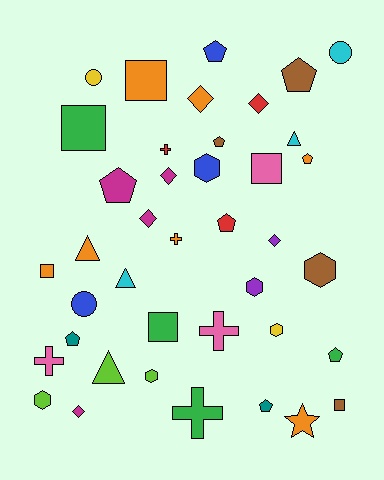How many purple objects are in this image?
There are 2 purple objects.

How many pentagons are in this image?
There are 9 pentagons.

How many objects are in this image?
There are 40 objects.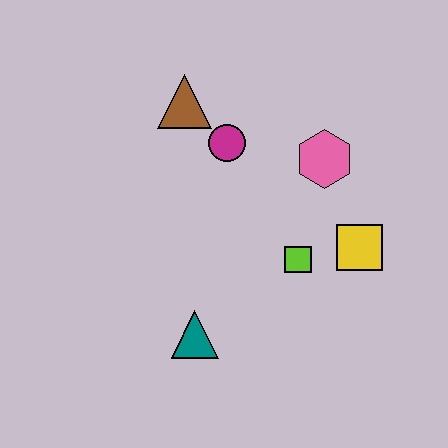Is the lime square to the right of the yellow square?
No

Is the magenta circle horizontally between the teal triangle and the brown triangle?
No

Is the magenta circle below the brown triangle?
Yes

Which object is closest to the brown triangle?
The magenta circle is closest to the brown triangle.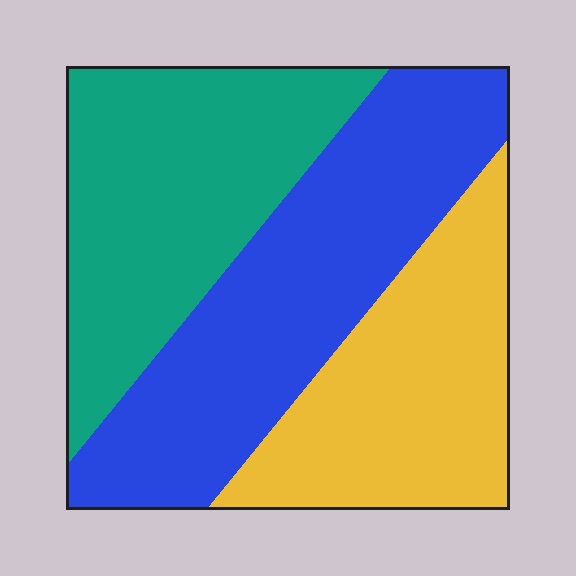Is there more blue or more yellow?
Blue.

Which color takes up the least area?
Yellow, at roughly 30%.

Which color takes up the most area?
Blue, at roughly 40%.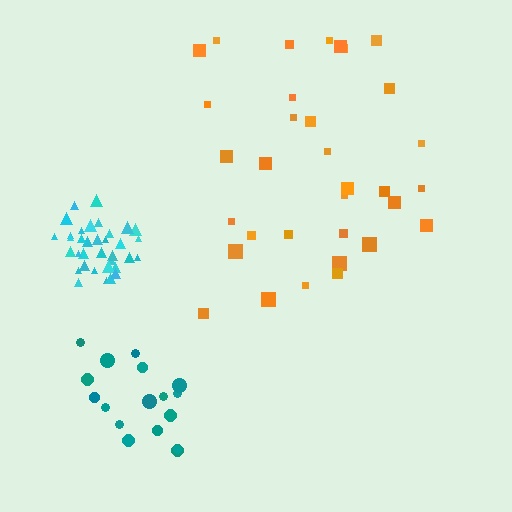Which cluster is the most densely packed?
Cyan.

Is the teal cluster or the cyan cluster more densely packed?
Cyan.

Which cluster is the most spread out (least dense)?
Orange.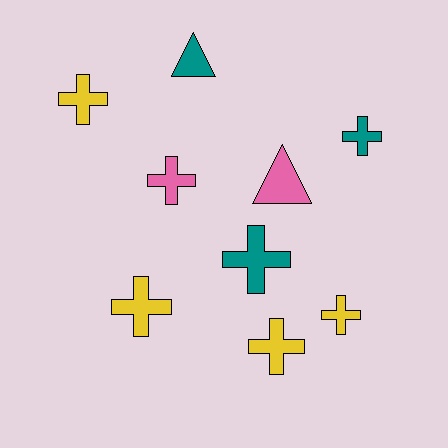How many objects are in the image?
There are 9 objects.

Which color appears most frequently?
Yellow, with 4 objects.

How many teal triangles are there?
There is 1 teal triangle.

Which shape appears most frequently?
Cross, with 7 objects.